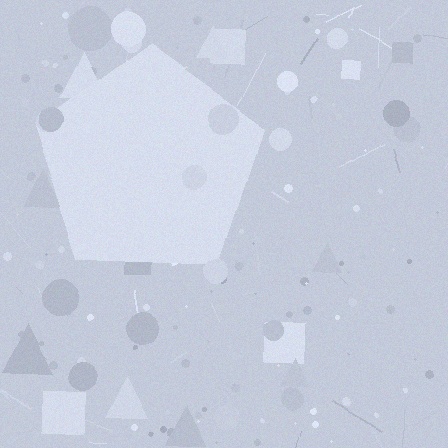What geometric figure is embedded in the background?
A pentagon is embedded in the background.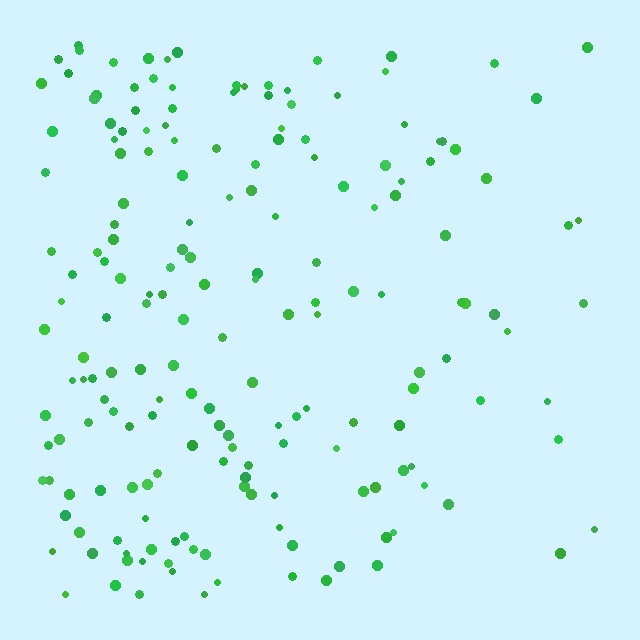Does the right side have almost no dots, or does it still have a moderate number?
Still a moderate number, just noticeably fewer than the left.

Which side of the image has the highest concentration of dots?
The left.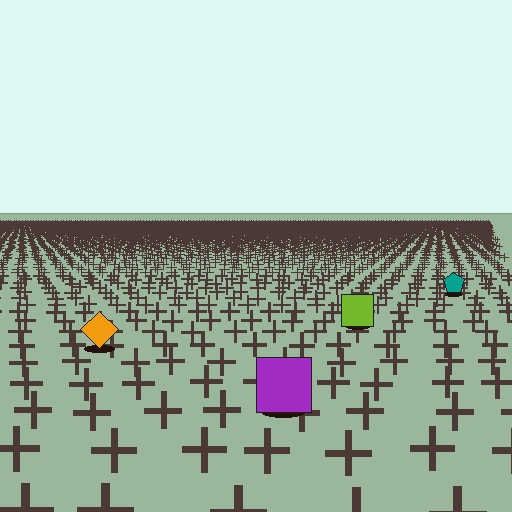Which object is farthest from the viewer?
The teal pentagon is farthest from the viewer. It appears smaller and the ground texture around it is denser.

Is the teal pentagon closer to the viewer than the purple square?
No. The purple square is closer — you can tell from the texture gradient: the ground texture is coarser near it.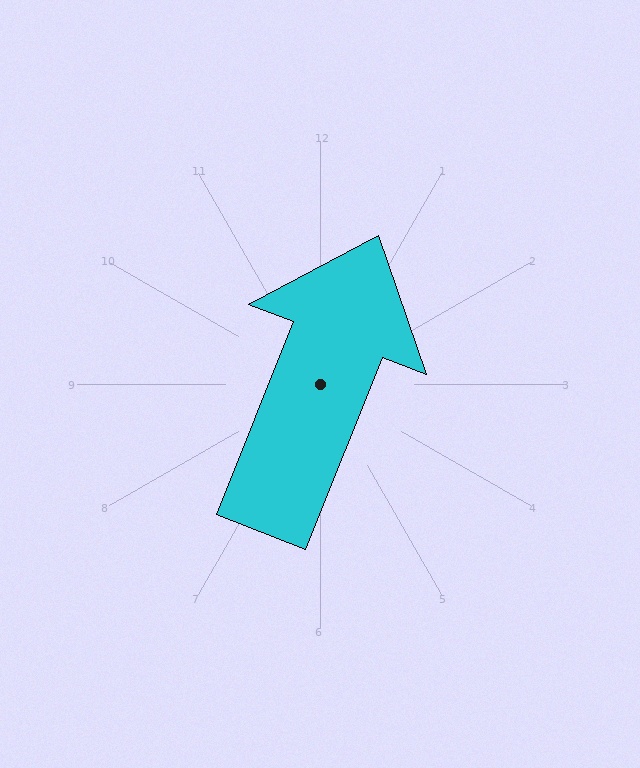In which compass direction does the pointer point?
North.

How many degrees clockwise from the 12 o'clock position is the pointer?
Approximately 22 degrees.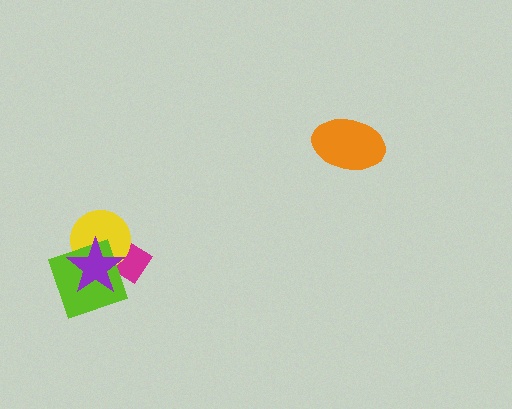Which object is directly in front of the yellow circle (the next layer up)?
The lime diamond is directly in front of the yellow circle.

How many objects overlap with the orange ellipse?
0 objects overlap with the orange ellipse.